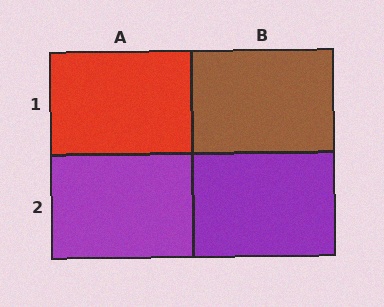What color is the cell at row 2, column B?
Purple.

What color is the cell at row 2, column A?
Purple.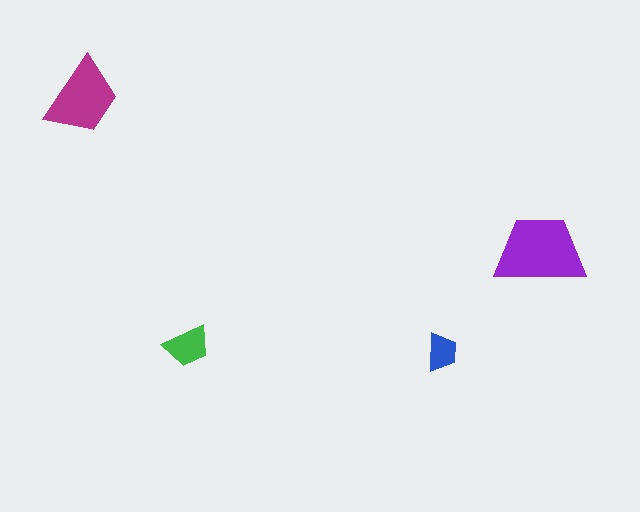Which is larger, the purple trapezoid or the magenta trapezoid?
The purple one.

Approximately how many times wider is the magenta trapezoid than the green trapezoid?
About 1.5 times wider.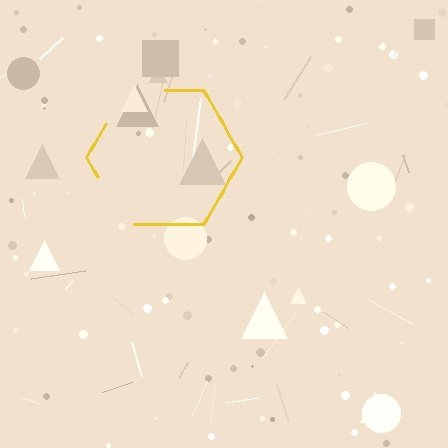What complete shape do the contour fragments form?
The contour fragments form a hexagon.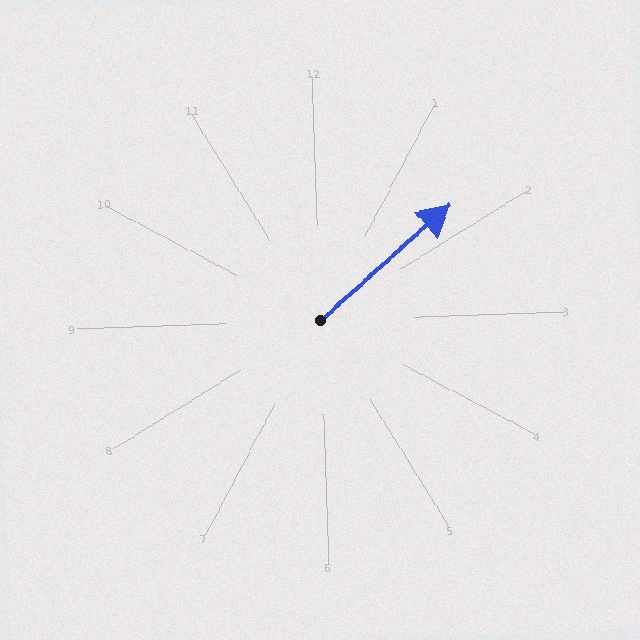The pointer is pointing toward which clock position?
Roughly 2 o'clock.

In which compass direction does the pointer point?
Northeast.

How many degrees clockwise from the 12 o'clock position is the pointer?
Approximately 50 degrees.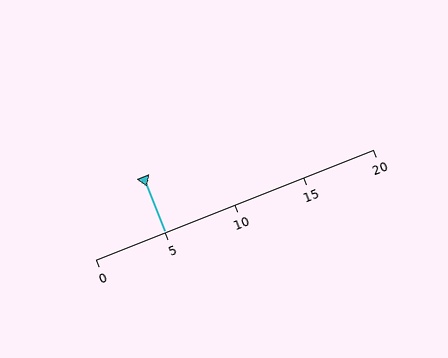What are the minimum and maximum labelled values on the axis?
The axis runs from 0 to 20.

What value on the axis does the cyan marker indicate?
The marker indicates approximately 5.